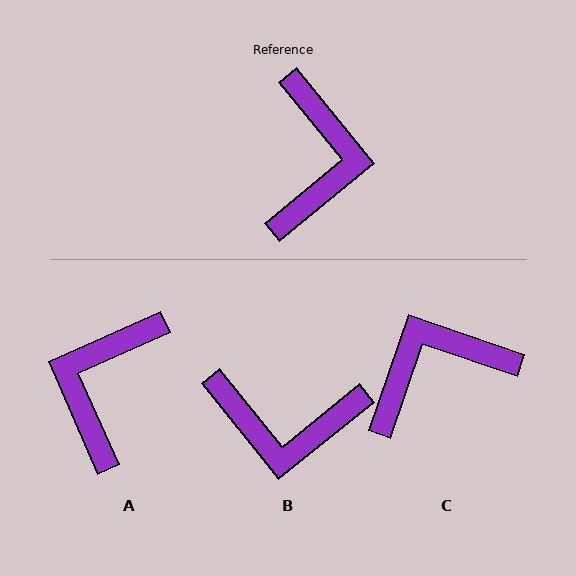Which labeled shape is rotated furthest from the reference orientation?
A, about 164 degrees away.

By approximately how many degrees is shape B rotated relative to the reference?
Approximately 91 degrees clockwise.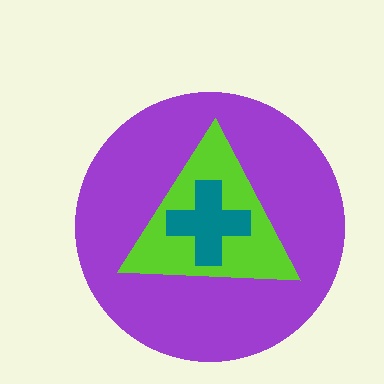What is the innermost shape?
The teal cross.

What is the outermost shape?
The purple circle.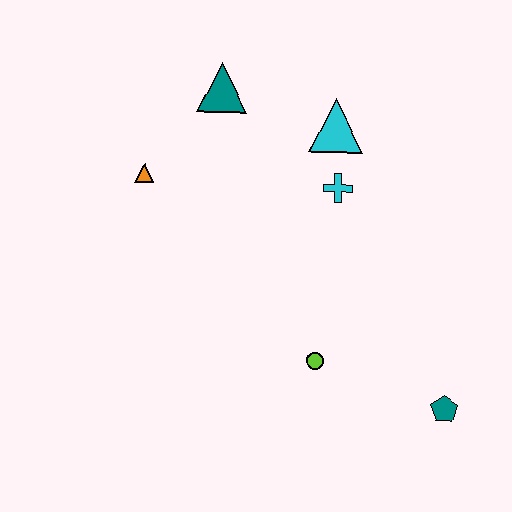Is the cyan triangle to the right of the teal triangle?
Yes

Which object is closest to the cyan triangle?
The cyan cross is closest to the cyan triangle.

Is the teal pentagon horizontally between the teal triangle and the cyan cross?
No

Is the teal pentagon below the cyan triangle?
Yes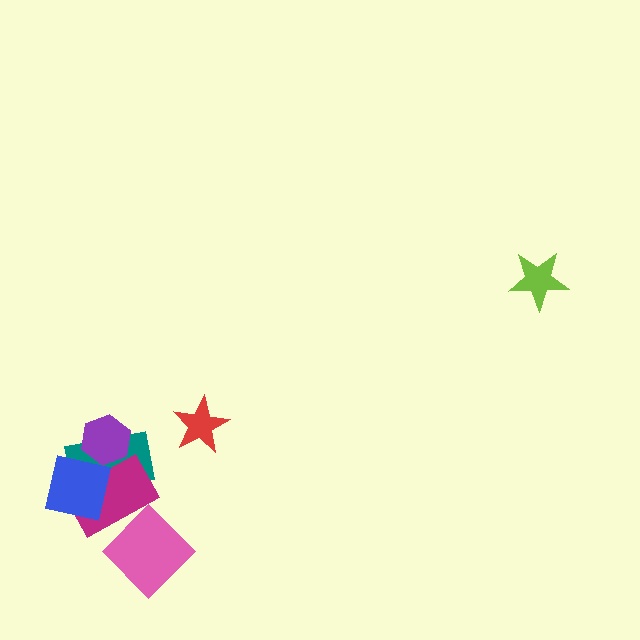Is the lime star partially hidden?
No, no other shape covers it.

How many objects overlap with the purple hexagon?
3 objects overlap with the purple hexagon.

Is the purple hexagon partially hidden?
Yes, it is partially covered by another shape.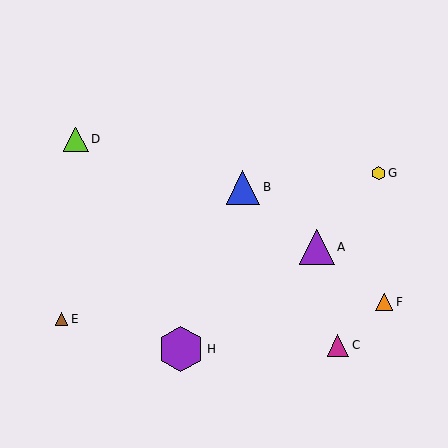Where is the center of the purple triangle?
The center of the purple triangle is at (317, 247).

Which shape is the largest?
The purple hexagon (labeled H) is the largest.